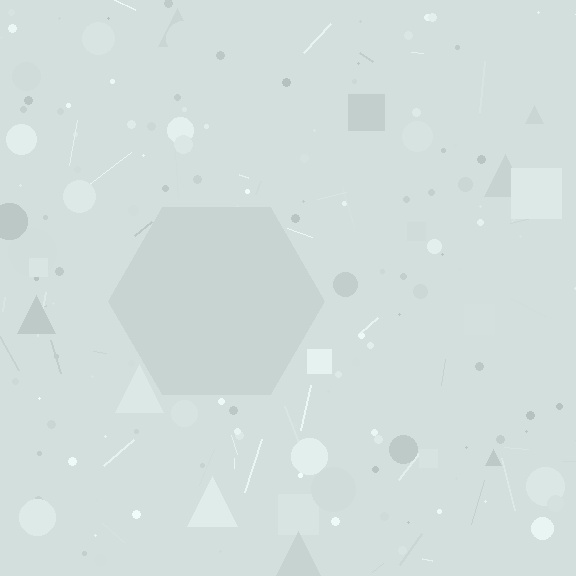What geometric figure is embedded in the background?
A hexagon is embedded in the background.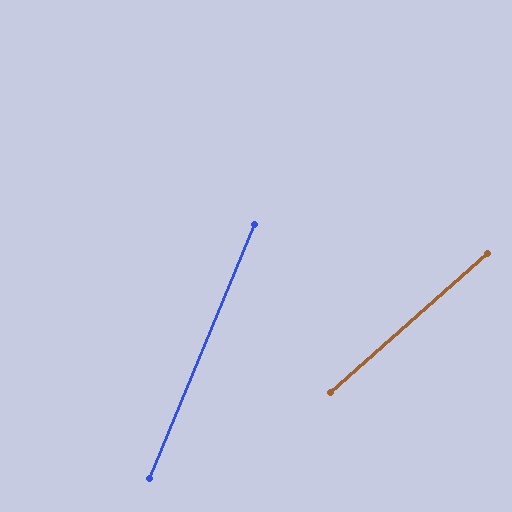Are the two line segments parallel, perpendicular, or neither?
Neither parallel nor perpendicular — they differ by about 26°.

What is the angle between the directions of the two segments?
Approximately 26 degrees.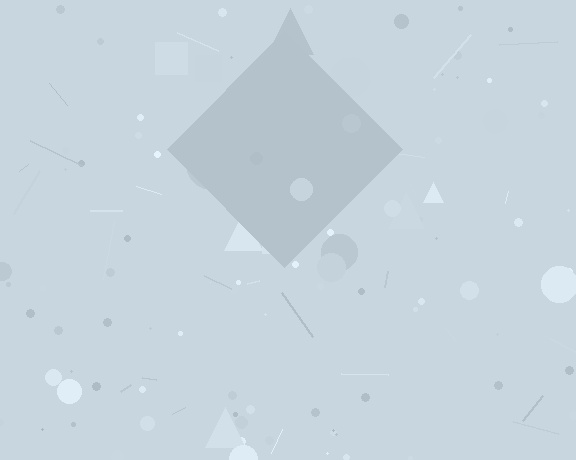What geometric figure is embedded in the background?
A diamond is embedded in the background.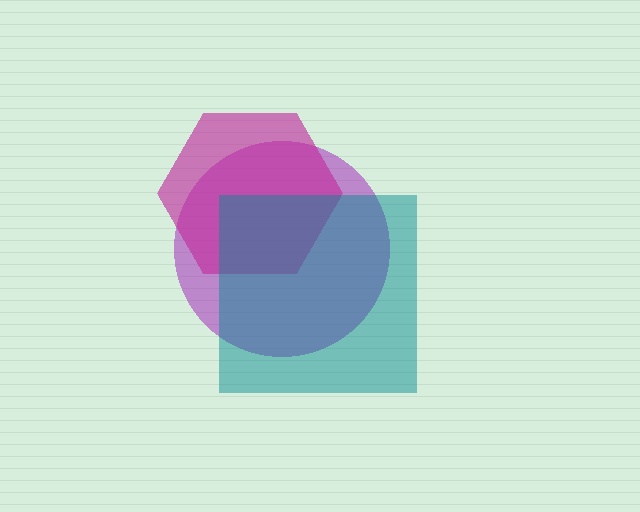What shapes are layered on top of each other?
The layered shapes are: a purple circle, a magenta hexagon, a teal square.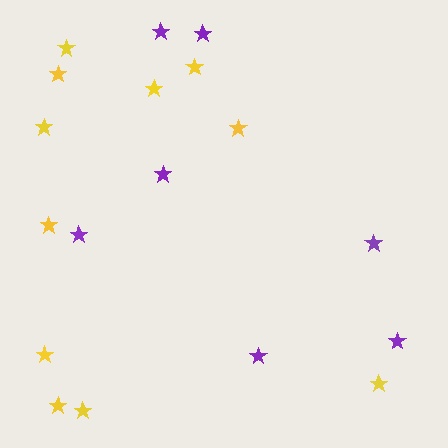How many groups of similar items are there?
There are 2 groups: one group of yellow stars (11) and one group of purple stars (7).